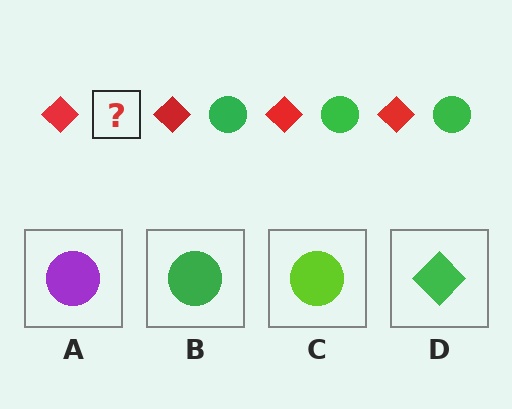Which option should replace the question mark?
Option B.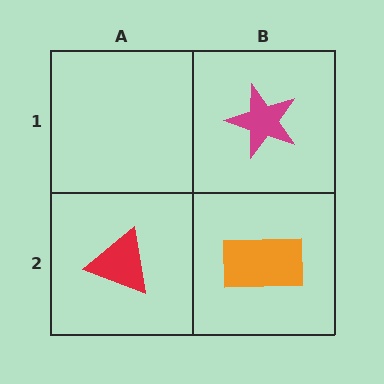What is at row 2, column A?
A red triangle.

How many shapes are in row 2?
2 shapes.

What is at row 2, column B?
An orange rectangle.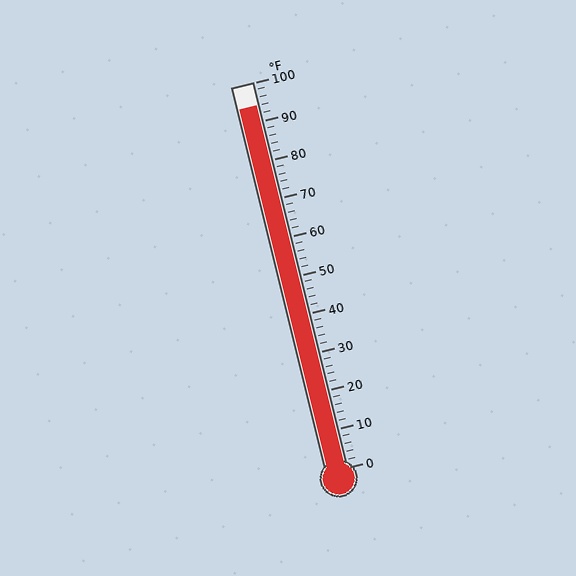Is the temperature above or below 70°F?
The temperature is above 70°F.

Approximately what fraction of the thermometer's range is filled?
The thermometer is filled to approximately 95% of its range.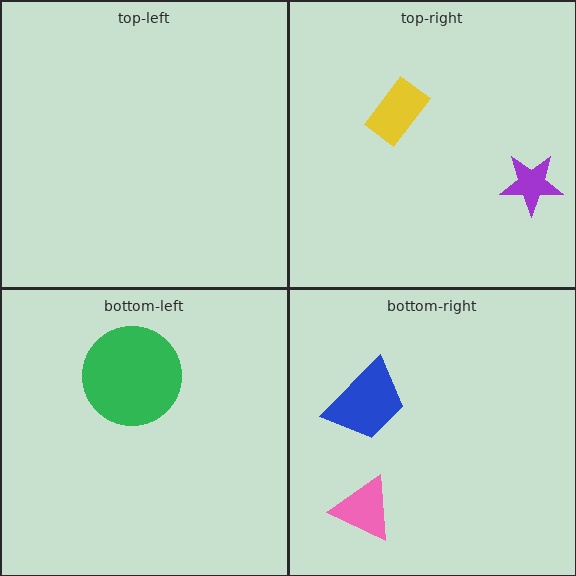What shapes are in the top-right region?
The yellow rectangle, the purple star.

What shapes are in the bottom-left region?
The green circle.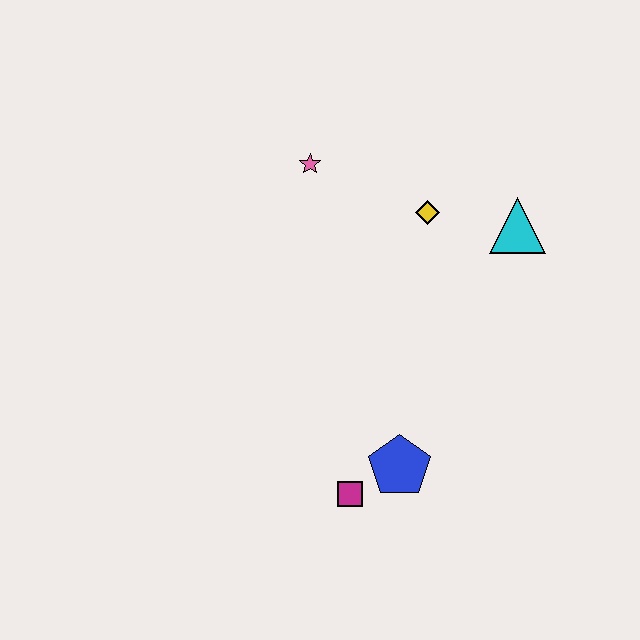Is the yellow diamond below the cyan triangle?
No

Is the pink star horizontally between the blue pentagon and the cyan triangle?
No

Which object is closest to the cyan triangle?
The yellow diamond is closest to the cyan triangle.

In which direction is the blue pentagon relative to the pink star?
The blue pentagon is below the pink star.